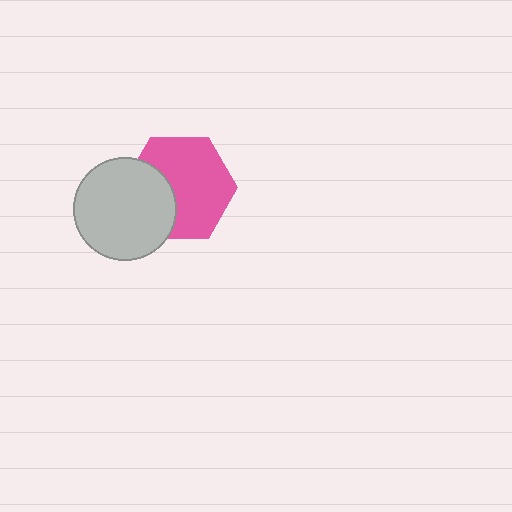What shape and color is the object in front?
The object in front is a light gray circle.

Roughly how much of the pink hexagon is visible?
Most of it is visible (roughly 68%).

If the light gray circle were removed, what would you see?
You would see the complete pink hexagon.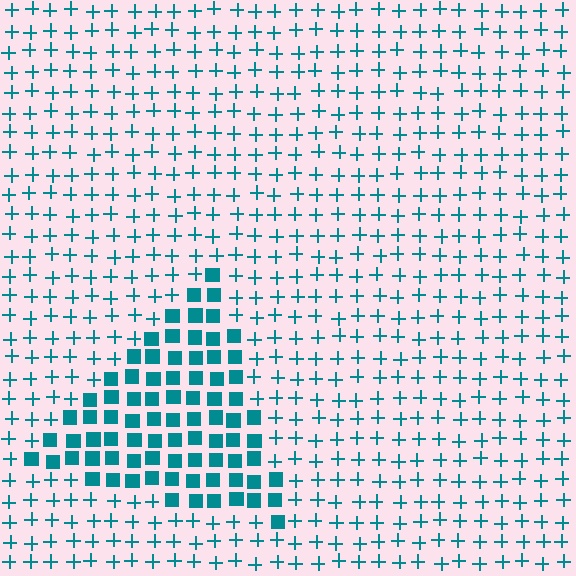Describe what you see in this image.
The image is filled with small teal elements arranged in a uniform grid. A triangle-shaped region contains squares, while the surrounding area contains plus signs. The boundary is defined purely by the change in element shape.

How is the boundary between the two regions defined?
The boundary is defined by a change in element shape: squares inside vs. plus signs outside. All elements share the same color and spacing.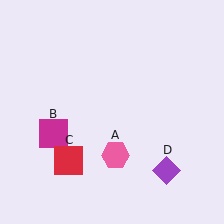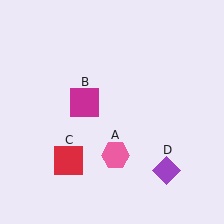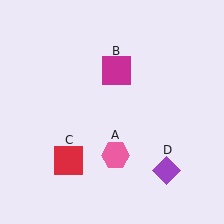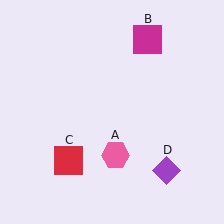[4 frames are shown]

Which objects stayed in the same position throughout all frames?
Pink hexagon (object A) and red square (object C) and purple diamond (object D) remained stationary.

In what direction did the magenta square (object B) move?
The magenta square (object B) moved up and to the right.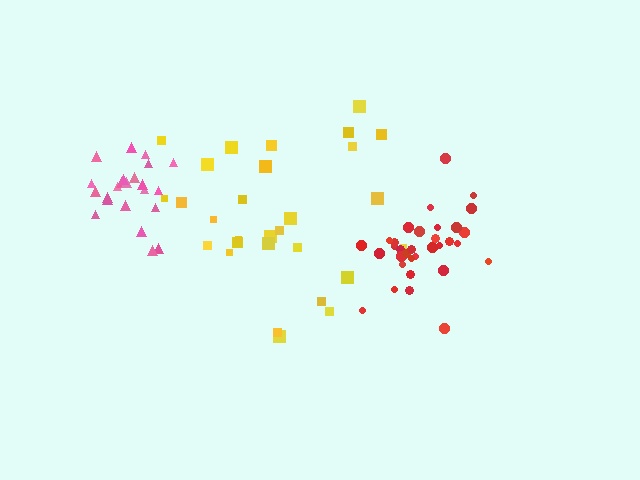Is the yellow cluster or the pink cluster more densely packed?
Pink.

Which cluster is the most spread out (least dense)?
Yellow.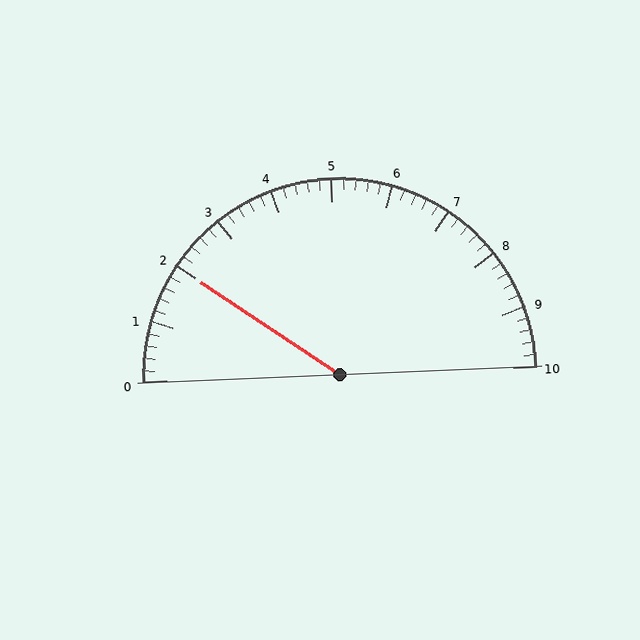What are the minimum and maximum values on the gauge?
The gauge ranges from 0 to 10.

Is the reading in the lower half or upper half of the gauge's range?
The reading is in the lower half of the range (0 to 10).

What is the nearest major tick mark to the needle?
The nearest major tick mark is 2.